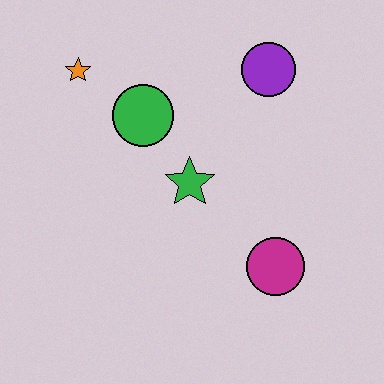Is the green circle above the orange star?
No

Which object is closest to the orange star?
The green circle is closest to the orange star.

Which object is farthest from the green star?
The orange star is farthest from the green star.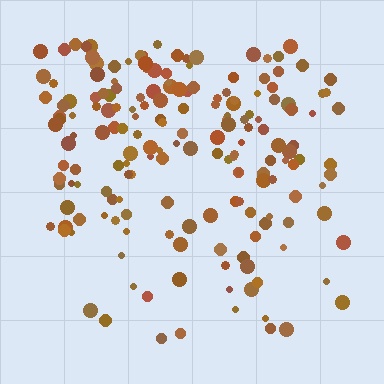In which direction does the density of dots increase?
From bottom to top, with the top side densest.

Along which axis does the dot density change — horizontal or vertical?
Vertical.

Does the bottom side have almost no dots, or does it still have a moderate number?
Still a moderate number, just noticeably fewer than the top.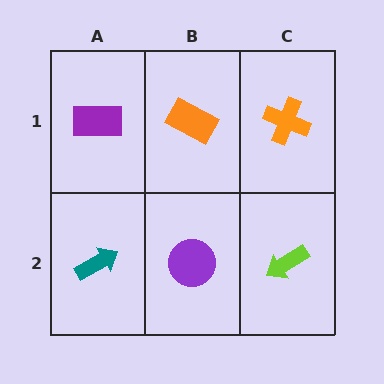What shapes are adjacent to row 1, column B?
A purple circle (row 2, column B), a purple rectangle (row 1, column A), an orange cross (row 1, column C).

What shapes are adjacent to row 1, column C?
A lime arrow (row 2, column C), an orange rectangle (row 1, column B).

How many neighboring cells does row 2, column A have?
2.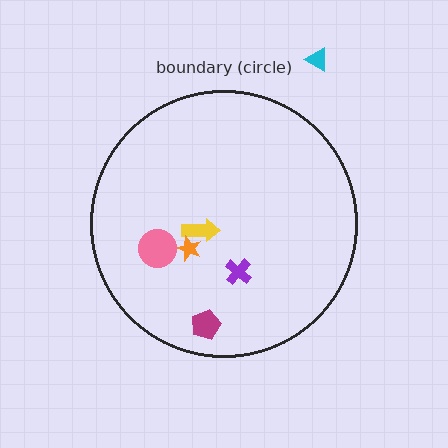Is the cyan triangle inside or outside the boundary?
Outside.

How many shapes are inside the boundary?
5 inside, 1 outside.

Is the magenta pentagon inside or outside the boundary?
Inside.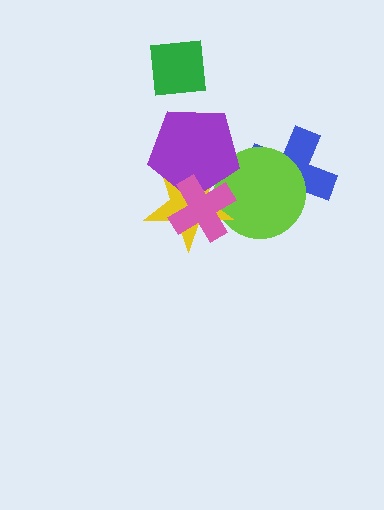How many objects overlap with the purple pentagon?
3 objects overlap with the purple pentagon.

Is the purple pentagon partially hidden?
Yes, it is partially covered by another shape.